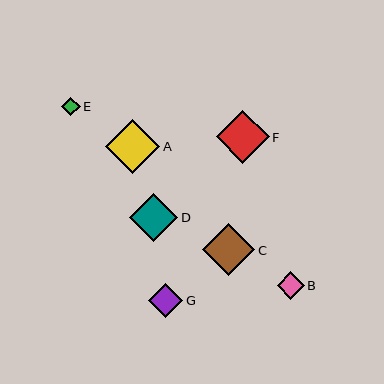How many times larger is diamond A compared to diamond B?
Diamond A is approximately 2.0 times the size of diamond B.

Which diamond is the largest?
Diamond A is the largest with a size of approximately 54 pixels.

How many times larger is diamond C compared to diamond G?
Diamond C is approximately 1.5 times the size of diamond G.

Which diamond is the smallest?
Diamond E is the smallest with a size of approximately 19 pixels.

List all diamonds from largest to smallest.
From largest to smallest: A, F, C, D, G, B, E.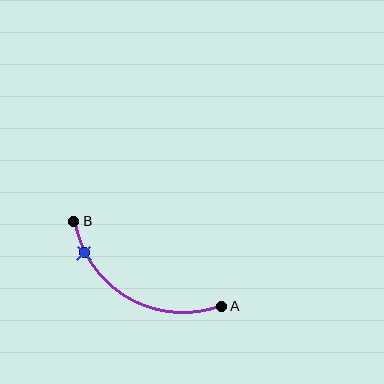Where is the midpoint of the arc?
The arc midpoint is the point on the curve farthest from the straight line joining A and B. It sits below that line.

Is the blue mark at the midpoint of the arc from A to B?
No. The blue mark lies on the arc but is closer to endpoint B. The arc midpoint would be at the point on the curve equidistant along the arc from both A and B.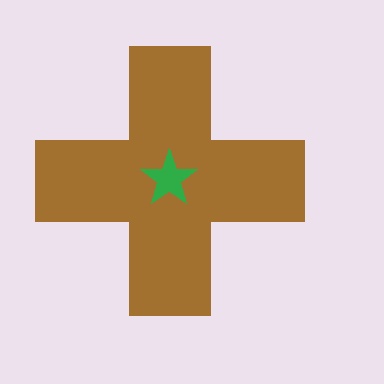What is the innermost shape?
The green star.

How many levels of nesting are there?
2.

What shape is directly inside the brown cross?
The green star.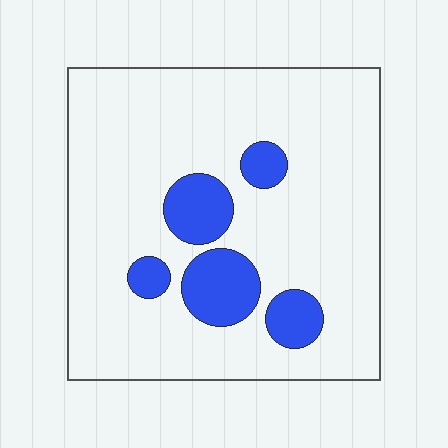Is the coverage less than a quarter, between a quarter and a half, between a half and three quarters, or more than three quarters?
Less than a quarter.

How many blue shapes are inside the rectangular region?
5.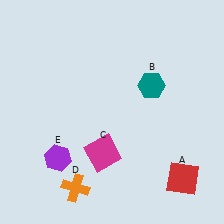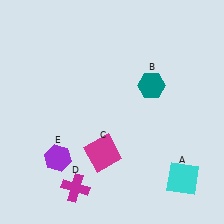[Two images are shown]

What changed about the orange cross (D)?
In Image 1, D is orange. In Image 2, it changed to magenta.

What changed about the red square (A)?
In Image 1, A is red. In Image 2, it changed to cyan.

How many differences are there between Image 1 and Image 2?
There are 2 differences between the two images.